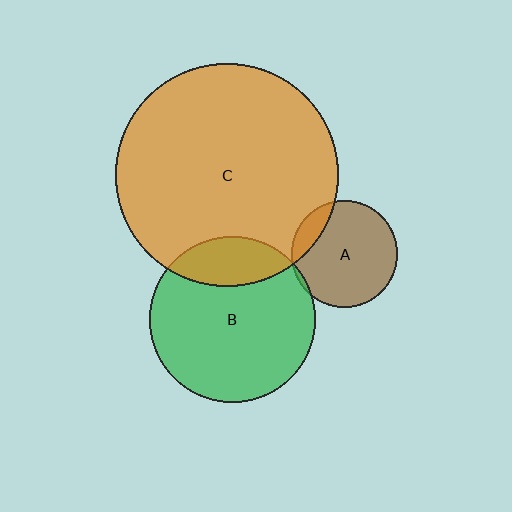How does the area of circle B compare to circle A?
Approximately 2.4 times.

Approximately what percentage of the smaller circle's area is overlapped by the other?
Approximately 5%.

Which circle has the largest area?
Circle C (orange).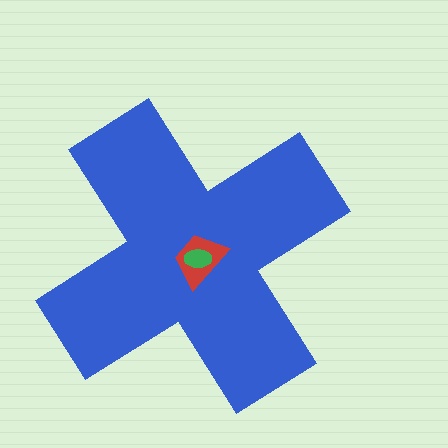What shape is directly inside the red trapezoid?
The green ellipse.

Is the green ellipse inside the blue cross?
Yes.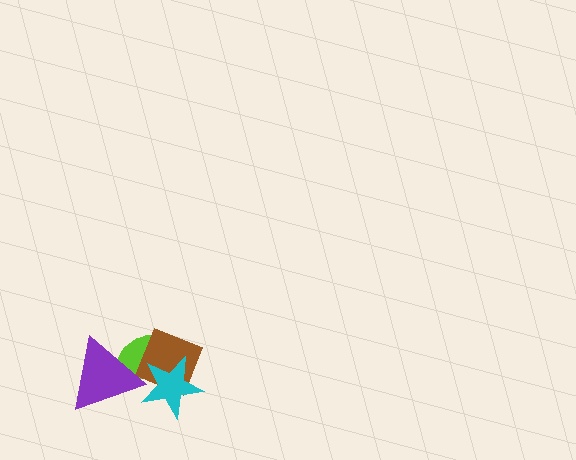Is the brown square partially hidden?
Yes, it is partially covered by another shape.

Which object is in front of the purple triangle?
The cyan star is in front of the purple triangle.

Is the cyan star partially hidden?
No, no other shape covers it.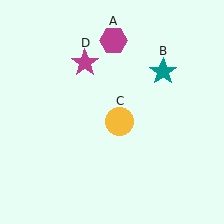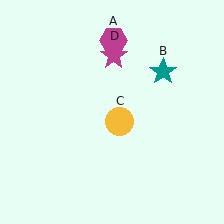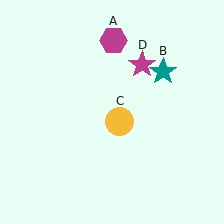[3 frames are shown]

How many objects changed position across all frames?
1 object changed position: magenta star (object D).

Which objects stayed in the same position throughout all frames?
Magenta hexagon (object A) and teal star (object B) and yellow circle (object C) remained stationary.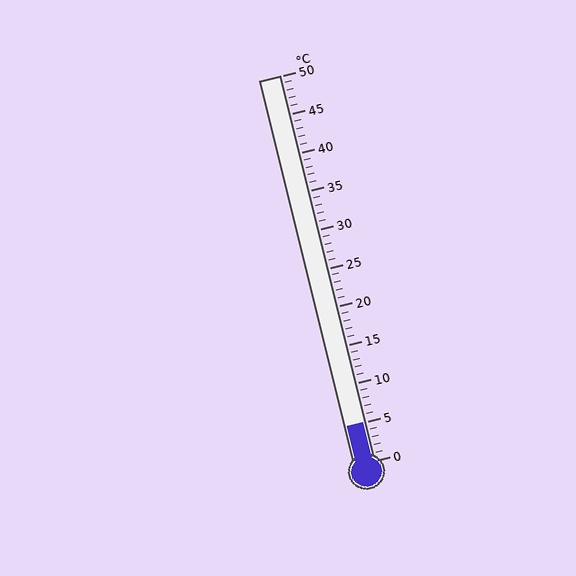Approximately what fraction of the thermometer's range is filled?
The thermometer is filled to approximately 10% of its range.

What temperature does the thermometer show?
The thermometer shows approximately 5°C.